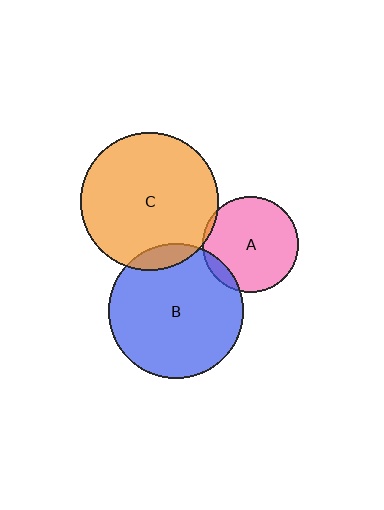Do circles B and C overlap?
Yes.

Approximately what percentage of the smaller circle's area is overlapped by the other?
Approximately 10%.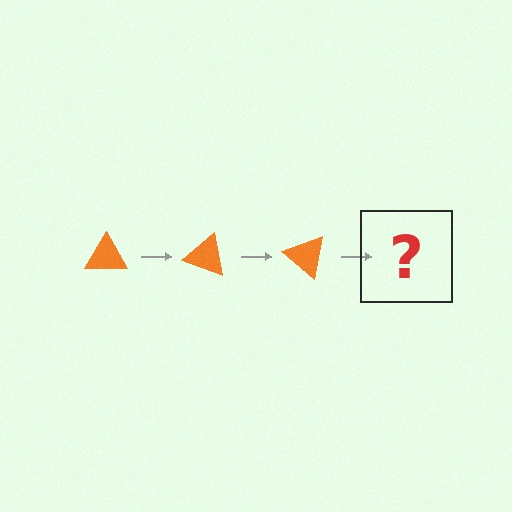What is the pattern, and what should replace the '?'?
The pattern is that the triangle rotates 20 degrees each step. The '?' should be an orange triangle rotated 60 degrees.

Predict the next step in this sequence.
The next step is an orange triangle rotated 60 degrees.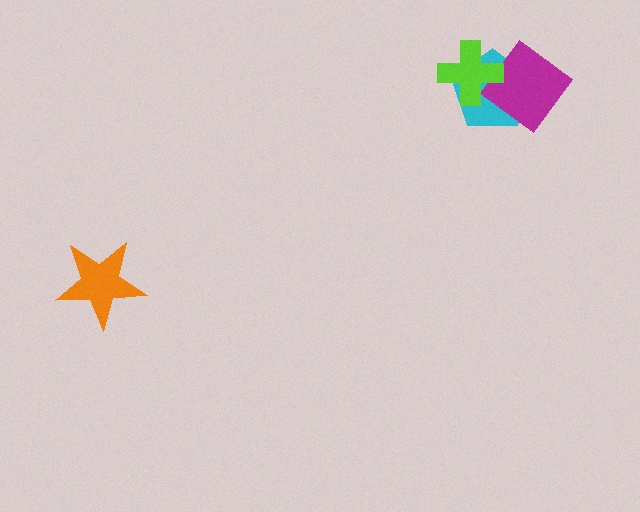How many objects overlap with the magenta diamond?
2 objects overlap with the magenta diamond.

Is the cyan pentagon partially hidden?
Yes, it is partially covered by another shape.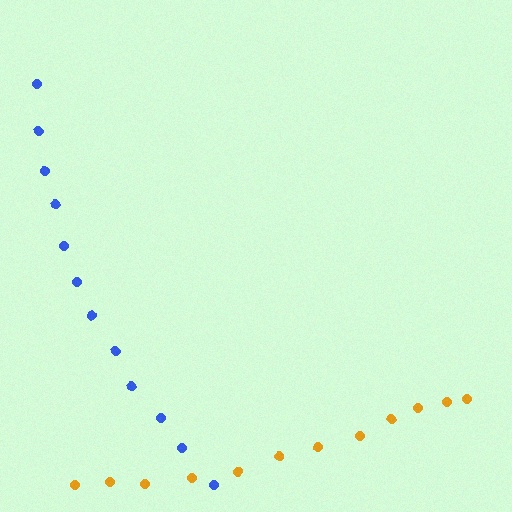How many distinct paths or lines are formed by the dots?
There are 2 distinct paths.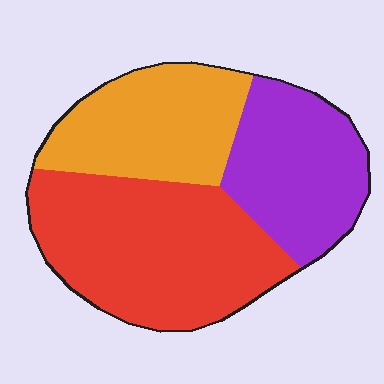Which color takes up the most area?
Red, at roughly 45%.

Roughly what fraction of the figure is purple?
Purple takes up between a quarter and a half of the figure.